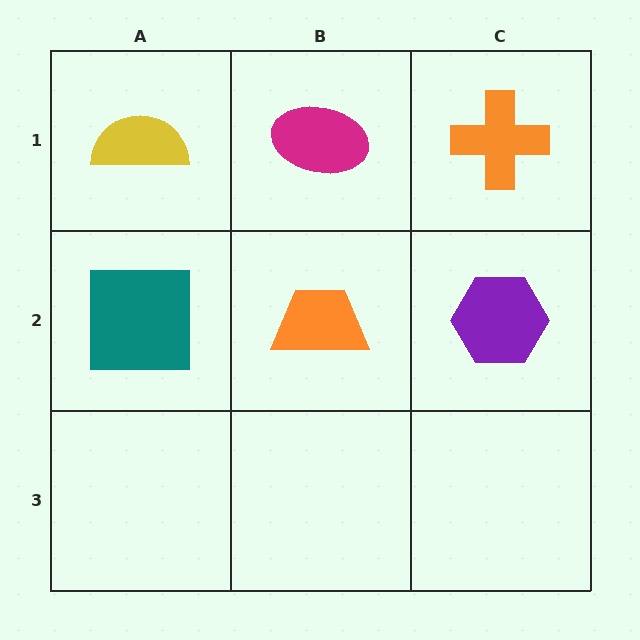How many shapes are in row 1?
3 shapes.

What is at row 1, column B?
A magenta ellipse.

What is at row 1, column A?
A yellow semicircle.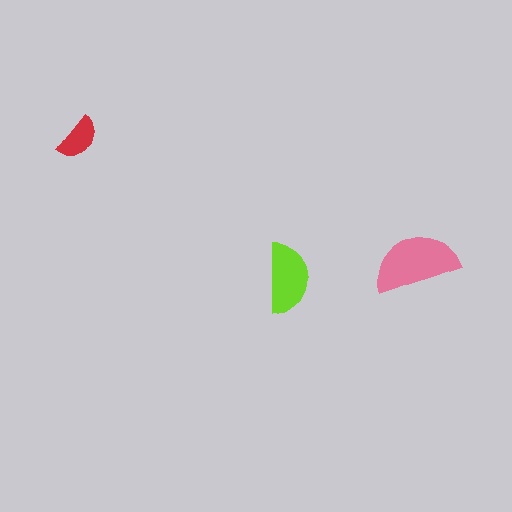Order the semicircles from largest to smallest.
the pink one, the lime one, the red one.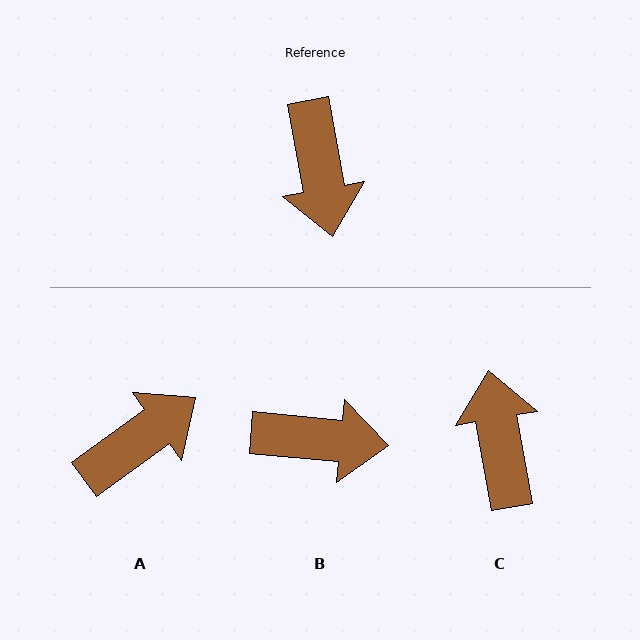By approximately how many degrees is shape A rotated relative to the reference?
Approximately 116 degrees counter-clockwise.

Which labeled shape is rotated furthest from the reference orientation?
C, about 180 degrees away.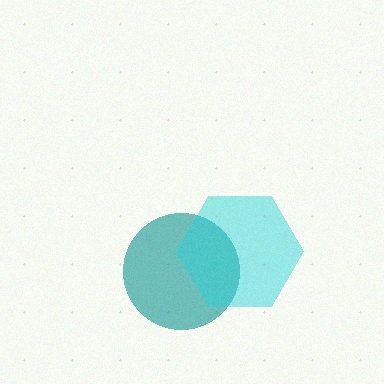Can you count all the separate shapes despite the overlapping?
Yes, there are 2 separate shapes.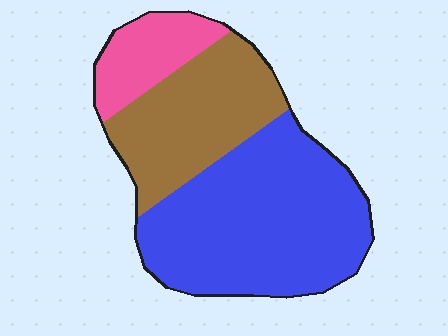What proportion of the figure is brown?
Brown takes up about one third (1/3) of the figure.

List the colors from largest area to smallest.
From largest to smallest: blue, brown, pink.